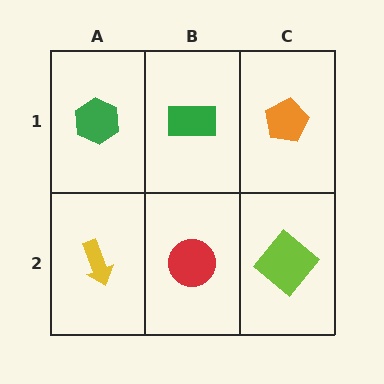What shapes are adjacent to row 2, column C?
An orange pentagon (row 1, column C), a red circle (row 2, column B).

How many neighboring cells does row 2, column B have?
3.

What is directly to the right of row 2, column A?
A red circle.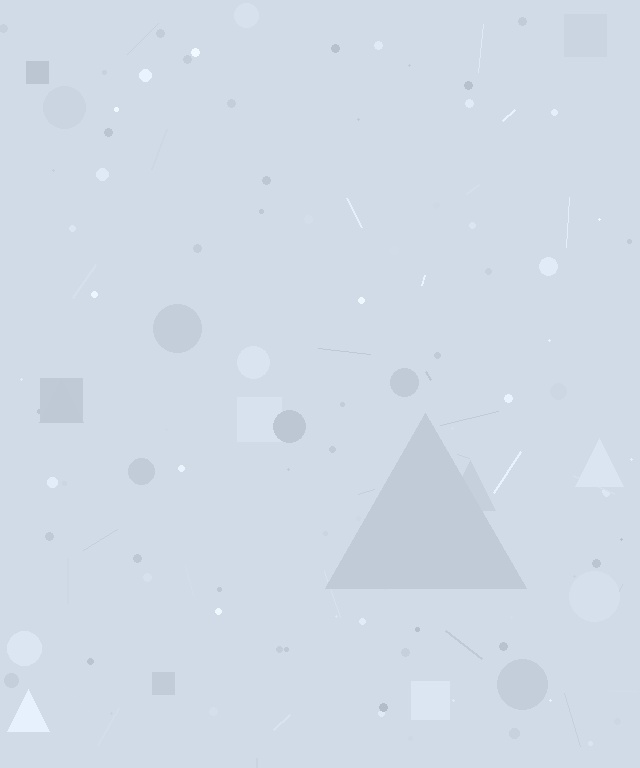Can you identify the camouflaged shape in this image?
The camouflaged shape is a triangle.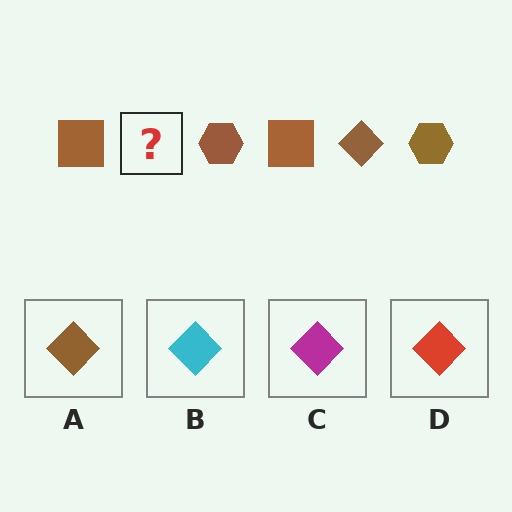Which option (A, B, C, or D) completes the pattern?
A.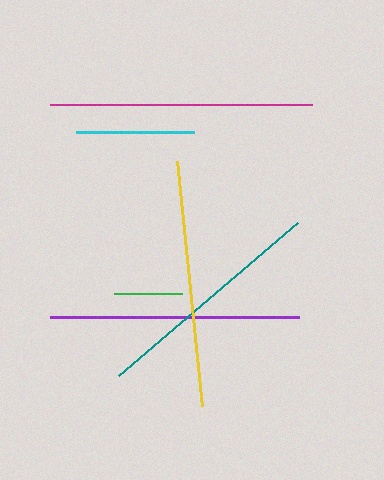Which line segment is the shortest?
The green line is the shortest at approximately 68 pixels.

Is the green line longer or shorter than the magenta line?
The magenta line is longer than the green line.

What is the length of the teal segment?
The teal segment is approximately 235 pixels long.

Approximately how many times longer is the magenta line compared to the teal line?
The magenta line is approximately 1.1 times the length of the teal line.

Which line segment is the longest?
The magenta line is the longest at approximately 262 pixels.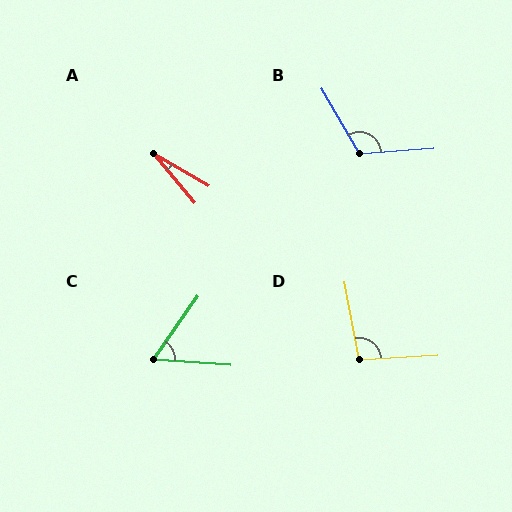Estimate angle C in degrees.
Approximately 59 degrees.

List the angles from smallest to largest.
A (20°), C (59°), D (97°), B (116°).